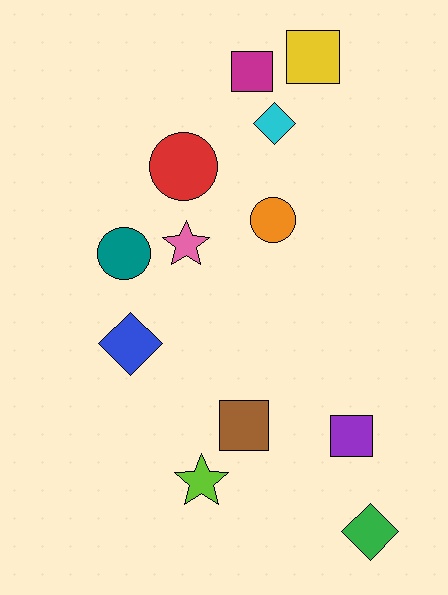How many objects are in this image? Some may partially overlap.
There are 12 objects.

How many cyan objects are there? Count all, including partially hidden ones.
There is 1 cyan object.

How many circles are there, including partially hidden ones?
There are 3 circles.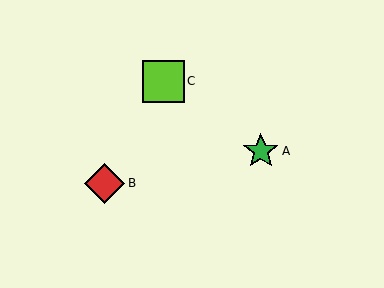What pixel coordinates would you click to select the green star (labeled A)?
Click at (261, 151) to select the green star A.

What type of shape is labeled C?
Shape C is a lime square.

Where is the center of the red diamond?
The center of the red diamond is at (104, 183).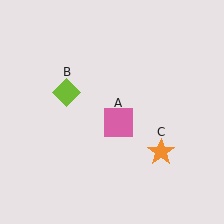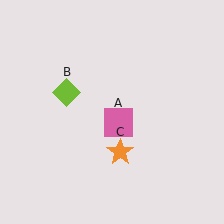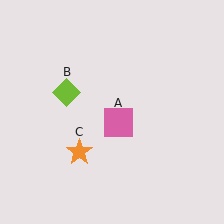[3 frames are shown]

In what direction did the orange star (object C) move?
The orange star (object C) moved left.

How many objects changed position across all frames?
1 object changed position: orange star (object C).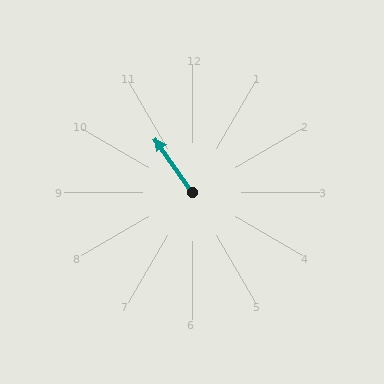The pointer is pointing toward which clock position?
Roughly 11 o'clock.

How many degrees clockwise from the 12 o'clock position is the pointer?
Approximately 325 degrees.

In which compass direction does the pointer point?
Northwest.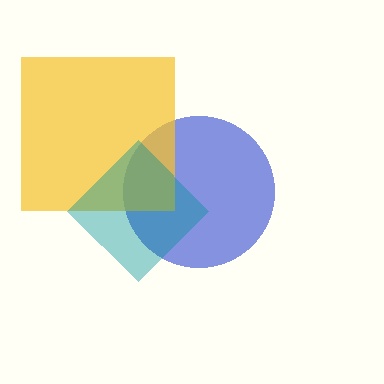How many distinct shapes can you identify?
There are 3 distinct shapes: a blue circle, a yellow square, a teal diamond.